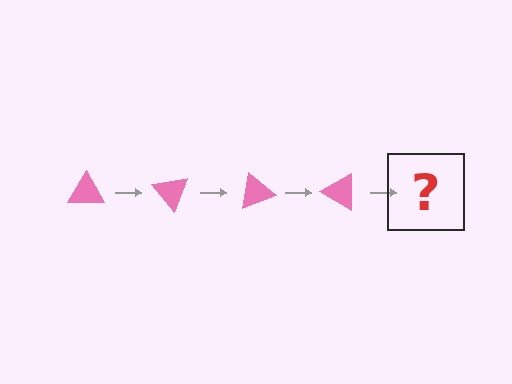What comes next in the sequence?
The next element should be a pink triangle rotated 200 degrees.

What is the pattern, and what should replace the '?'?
The pattern is that the triangle rotates 50 degrees each step. The '?' should be a pink triangle rotated 200 degrees.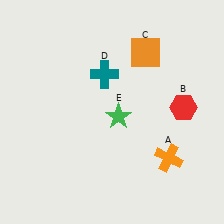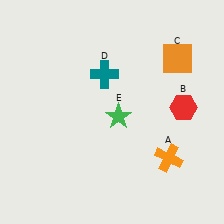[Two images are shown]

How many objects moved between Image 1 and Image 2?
1 object moved between the two images.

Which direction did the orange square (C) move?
The orange square (C) moved right.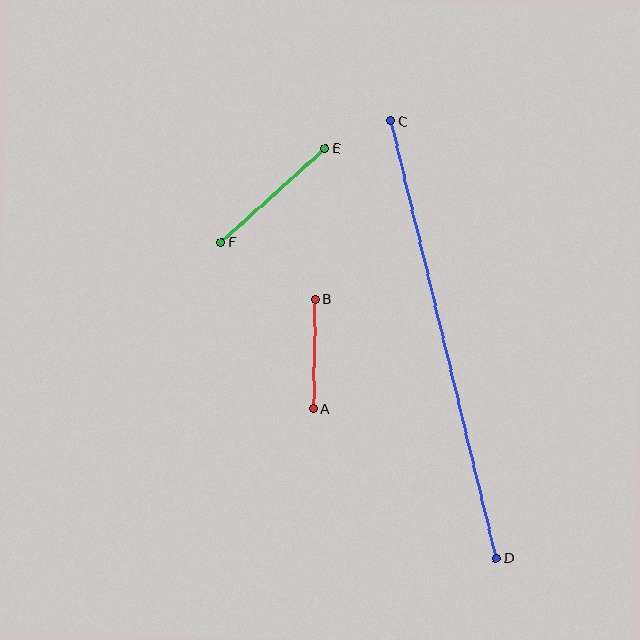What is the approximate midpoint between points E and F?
The midpoint is at approximately (273, 195) pixels.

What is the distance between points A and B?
The distance is approximately 109 pixels.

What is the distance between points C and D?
The distance is approximately 450 pixels.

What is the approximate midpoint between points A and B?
The midpoint is at approximately (314, 354) pixels.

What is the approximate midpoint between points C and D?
The midpoint is at approximately (444, 339) pixels.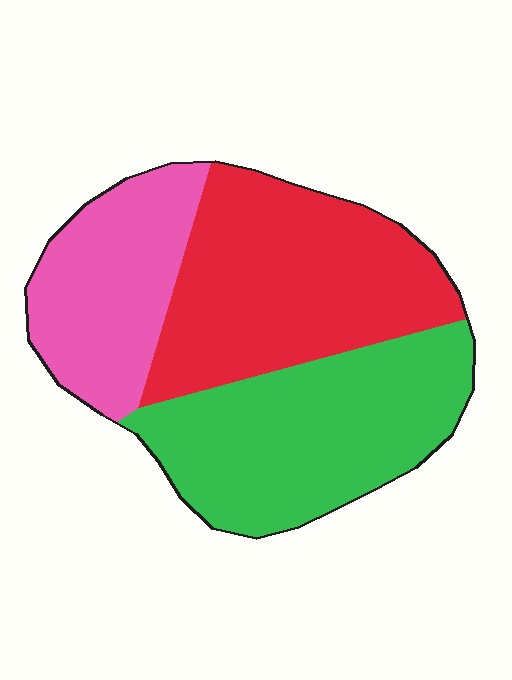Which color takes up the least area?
Pink, at roughly 25%.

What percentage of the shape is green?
Green takes up between a third and a half of the shape.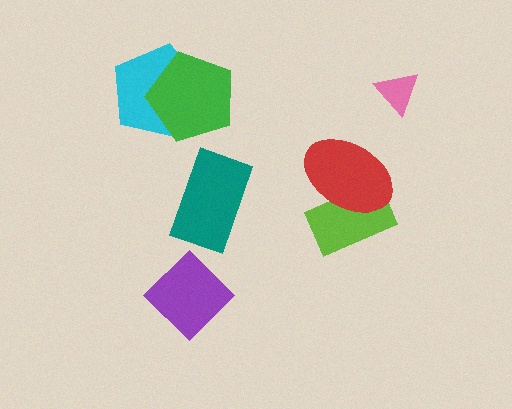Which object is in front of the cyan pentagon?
The green pentagon is in front of the cyan pentagon.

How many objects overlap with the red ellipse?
1 object overlaps with the red ellipse.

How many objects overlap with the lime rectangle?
1 object overlaps with the lime rectangle.